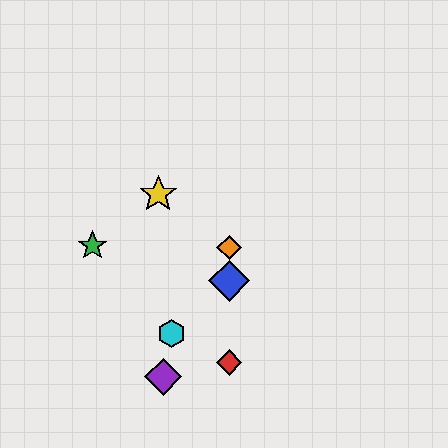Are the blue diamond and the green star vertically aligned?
No, the blue diamond is at x≈229 and the green star is at x≈92.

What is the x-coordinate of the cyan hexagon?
The cyan hexagon is at x≈171.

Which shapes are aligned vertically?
The red diamond, the blue diamond, the orange diamond are aligned vertically.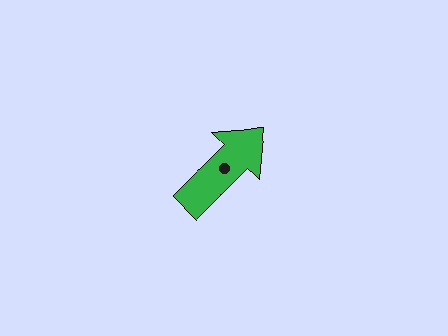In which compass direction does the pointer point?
Northeast.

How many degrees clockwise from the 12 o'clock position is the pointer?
Approximately 46 degrees.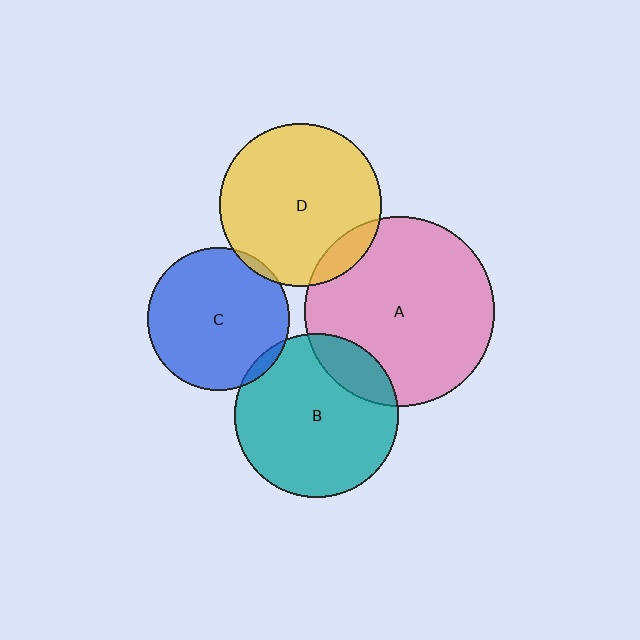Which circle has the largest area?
Circle A (pink).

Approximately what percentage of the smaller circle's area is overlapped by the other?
Approximately 5%.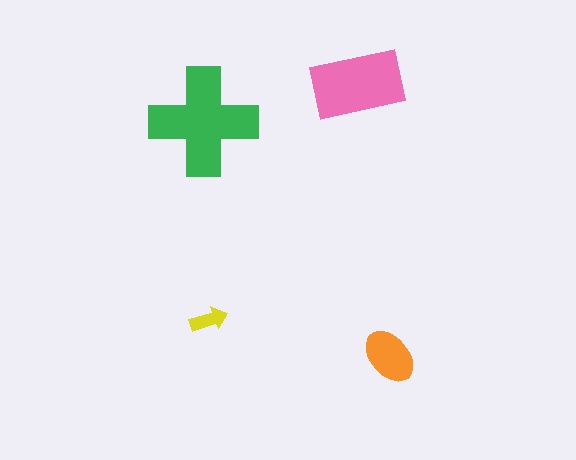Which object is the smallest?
The yellow arrow.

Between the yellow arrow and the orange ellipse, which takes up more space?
The orange ellipse.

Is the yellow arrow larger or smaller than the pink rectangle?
Smaller.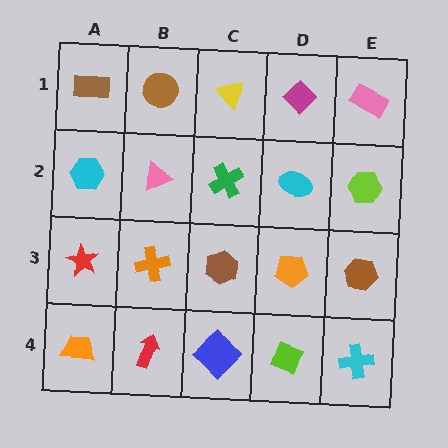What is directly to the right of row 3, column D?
A brown hexagon.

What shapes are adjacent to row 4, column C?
A brown hexagon (row 3, column C), a red arrow (row 4, column B), a lime diamond (row 4, column D).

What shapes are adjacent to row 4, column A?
A red star (row 3, column A), a red arrow (row 4, column B).